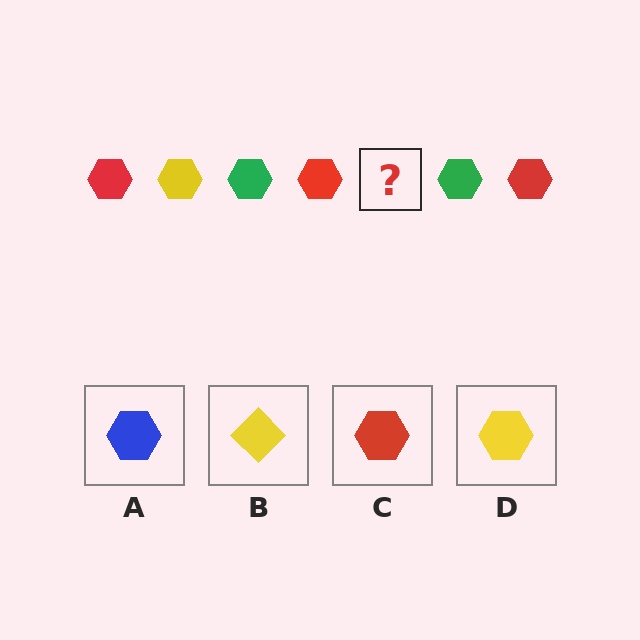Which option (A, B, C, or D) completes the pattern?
D.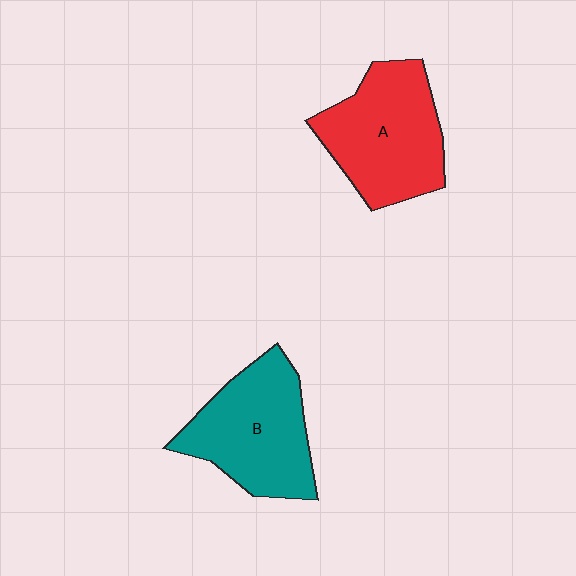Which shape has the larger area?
Shape A (red).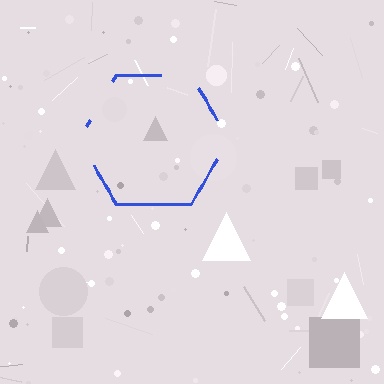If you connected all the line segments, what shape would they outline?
They would outline a hexagon.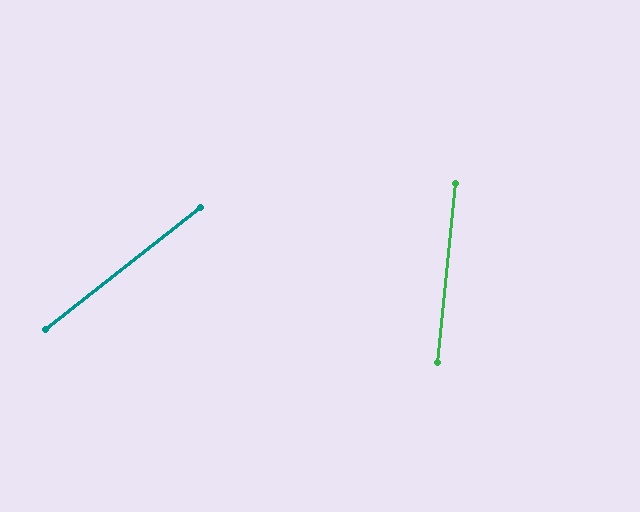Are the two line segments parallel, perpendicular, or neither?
Neither parallel nor perpendicular — they differ by about 46°.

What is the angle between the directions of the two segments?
Approximately 46 degrees.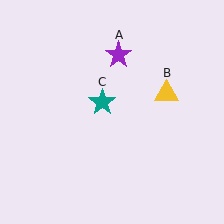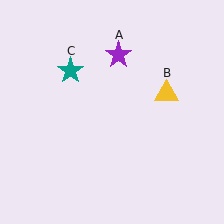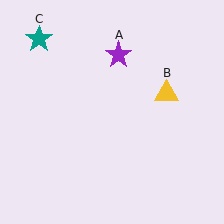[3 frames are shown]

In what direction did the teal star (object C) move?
The teal star (object C) moved up and to the left.